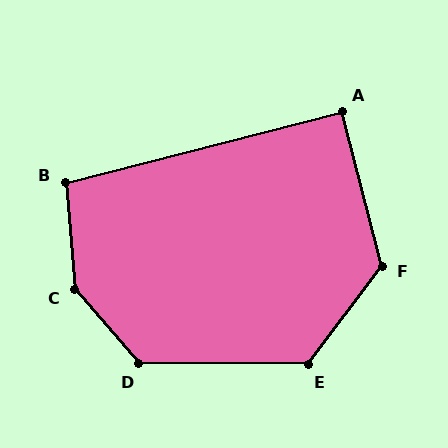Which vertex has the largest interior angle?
C, at approximately 143 degrees.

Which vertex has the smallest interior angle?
A, at approximately 90 degrees.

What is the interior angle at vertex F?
Approximately 129 degrees (obtuse).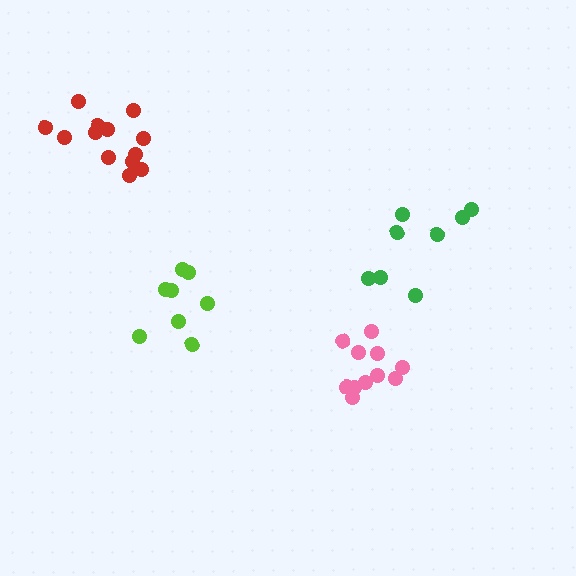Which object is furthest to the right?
The green cluster is rightmost.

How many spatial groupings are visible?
There are 4 spatial groupings.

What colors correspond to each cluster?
The clusters are colored: green, red, pink, lime.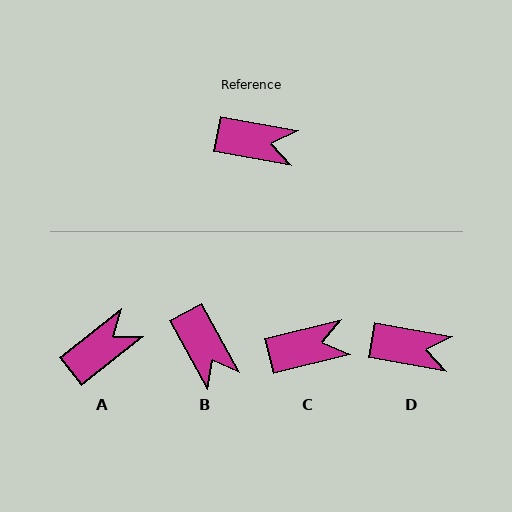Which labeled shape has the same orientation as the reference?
D.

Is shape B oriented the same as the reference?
No, it is off by about 51 degrees.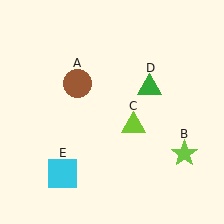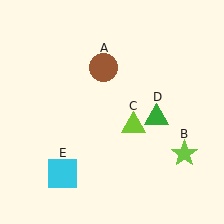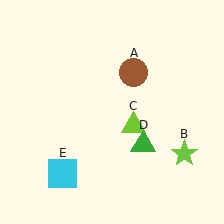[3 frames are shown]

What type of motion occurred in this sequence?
The brown circle (object A), green triangle (object D) rotated clockwise around the center of the scene.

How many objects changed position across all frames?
2 objects changed position: brown circle (object A), green triangle (object D).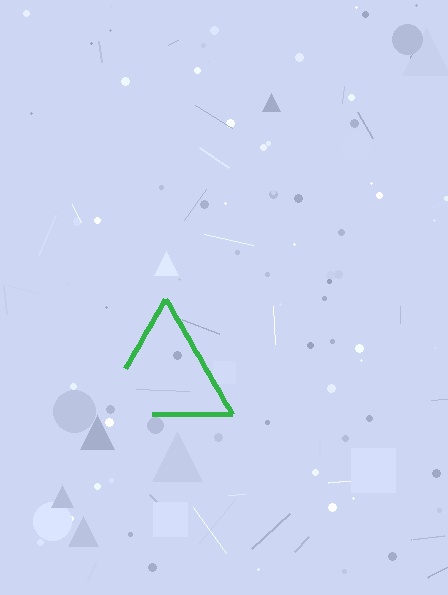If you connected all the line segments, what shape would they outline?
They would outline a triangle.